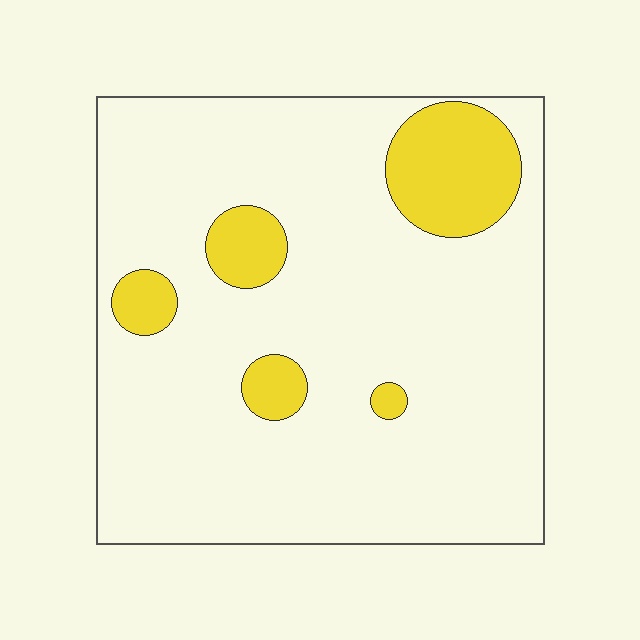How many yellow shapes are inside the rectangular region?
5.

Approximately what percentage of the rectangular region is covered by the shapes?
Approximately 15%.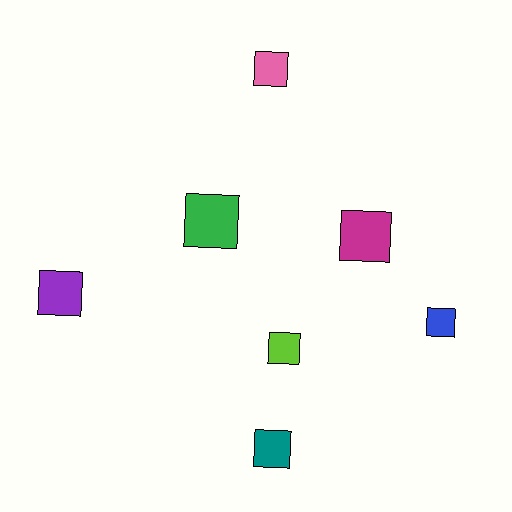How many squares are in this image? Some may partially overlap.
There are 7 squares.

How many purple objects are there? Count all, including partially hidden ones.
There is 1 purple object.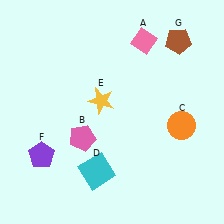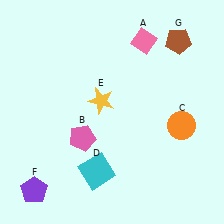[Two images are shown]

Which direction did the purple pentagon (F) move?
The purple pentagon (F) moved down.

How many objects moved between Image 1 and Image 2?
1 object moved between the two images.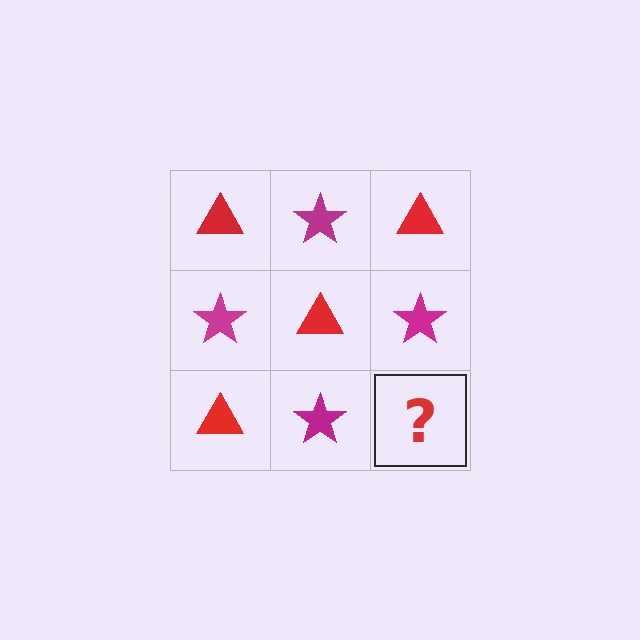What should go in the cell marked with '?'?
The missing cell should contain a red triangle.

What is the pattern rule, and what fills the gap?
The rule is that it alternates red triangle and magenta star in a checkerboard pattern. The gap should be filled with a red triangle.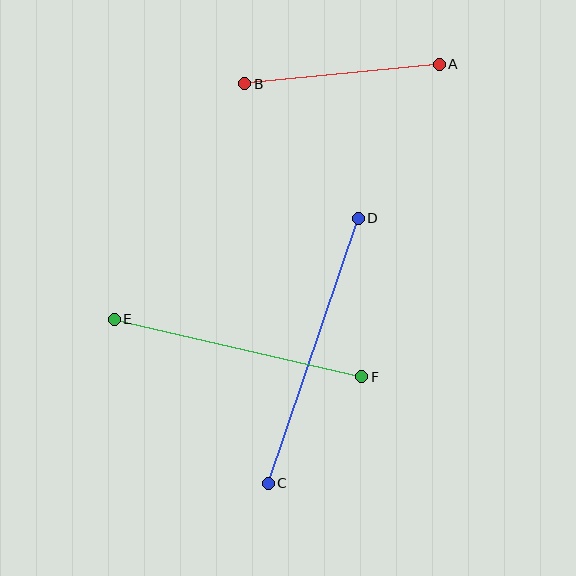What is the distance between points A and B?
The distance is approximately 195 pixels.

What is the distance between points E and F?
The distance is approximately 254 pixels.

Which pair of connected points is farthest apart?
Points C and D are farthest apart.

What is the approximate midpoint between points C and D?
The midpoint is at approximately (313, 351) pixels.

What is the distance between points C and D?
The distance is approximately 280 pixels.